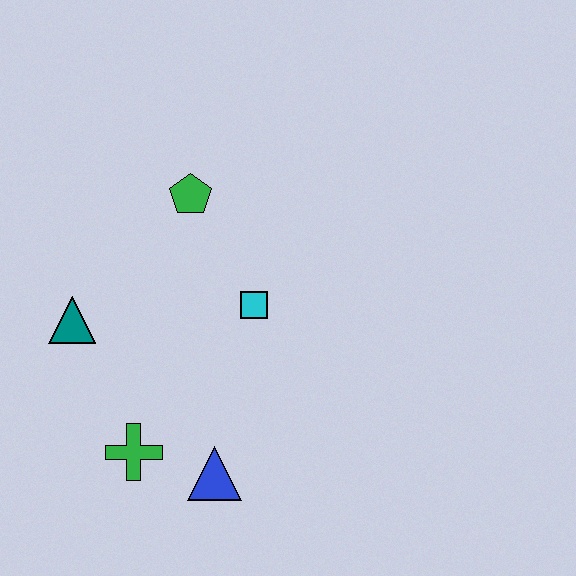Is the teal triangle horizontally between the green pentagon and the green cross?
No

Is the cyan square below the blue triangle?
No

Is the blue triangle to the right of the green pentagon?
Yes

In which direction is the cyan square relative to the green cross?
The cyan square is above the green cross.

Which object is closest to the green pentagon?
The cyan square is closest to the green pentagon.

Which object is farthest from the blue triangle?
The green pentagon is farthest from the blue triangle.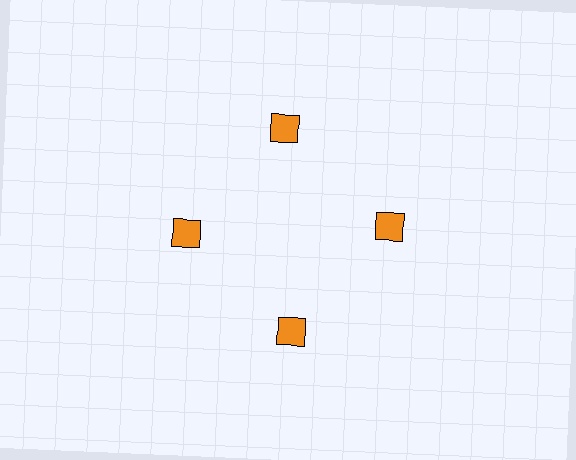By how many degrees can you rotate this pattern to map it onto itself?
The pattern maps onto itself every 90 degrees of rotation.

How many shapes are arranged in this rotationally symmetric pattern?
There are 4 shapes, arranged in 4 groups of 1.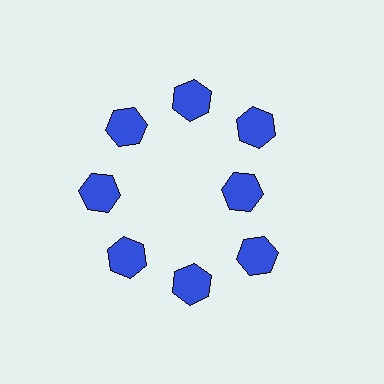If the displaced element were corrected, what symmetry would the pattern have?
It would have 8-fold rotational symmetry — the pattern would map onto itself every 45 degrees.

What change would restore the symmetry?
The symmetry would be restored by moving it outward, back onto the ring so that all 8 hexagons sit at equal angles and equal distance from the center.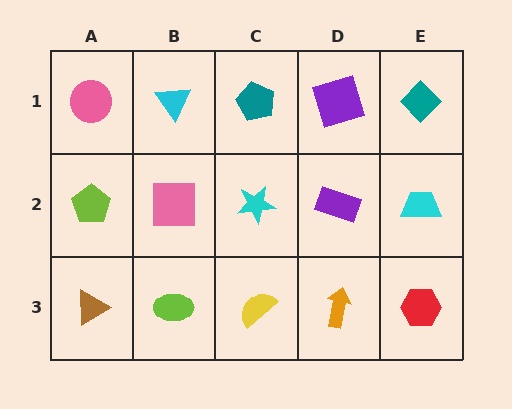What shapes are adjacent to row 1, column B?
A pink square (row 2, column B), a pink circle (row 1, column A), a teal pentagon (row 1, column C).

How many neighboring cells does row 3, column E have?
2.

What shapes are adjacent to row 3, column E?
A cyan trapezoid (row 2, column E), an orange arrow (row 3, column D).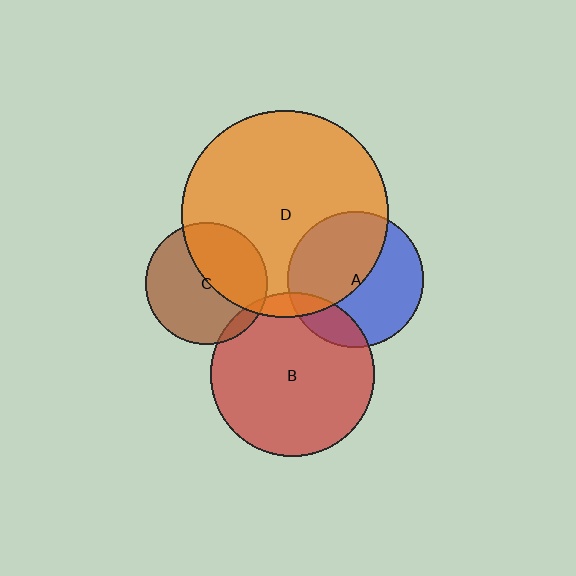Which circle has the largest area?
Circle D (orange).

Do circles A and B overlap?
Yes.